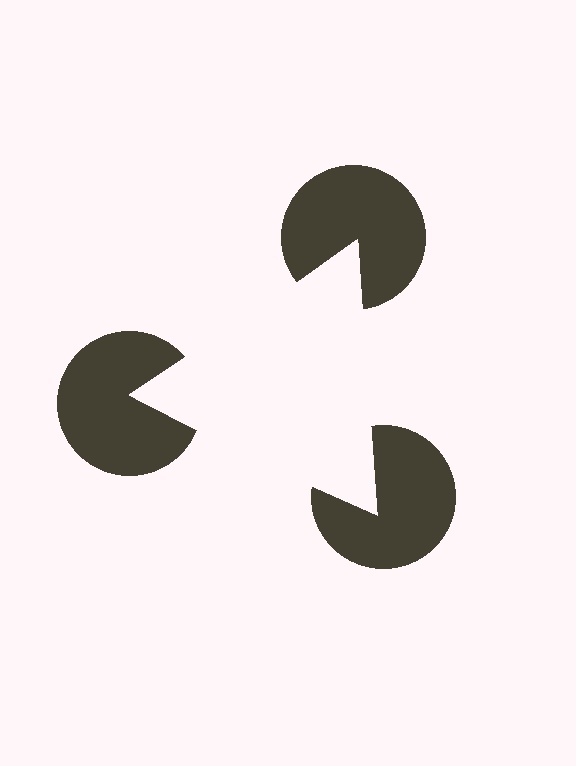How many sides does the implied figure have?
3 sides.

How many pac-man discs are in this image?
There are 3 — one at each vertex of the illusory triangle.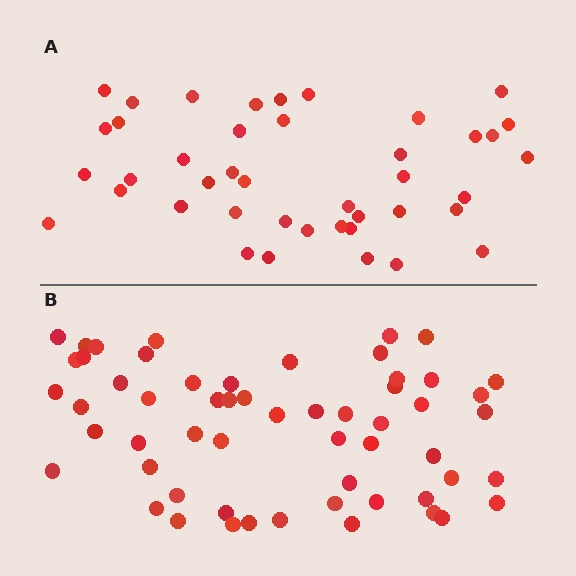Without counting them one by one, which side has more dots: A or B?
Region B (the bottom region) has more dots.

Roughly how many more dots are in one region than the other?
Region B has approximately 15 more dots than region A.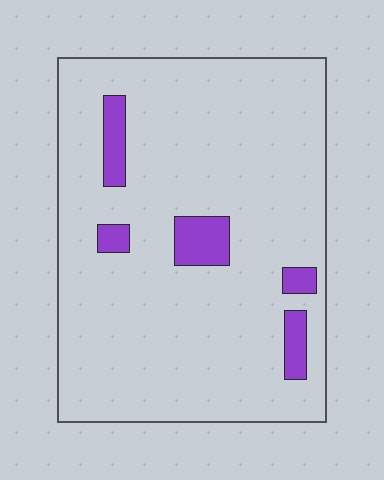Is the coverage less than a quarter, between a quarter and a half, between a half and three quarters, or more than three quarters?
Less than a quarter.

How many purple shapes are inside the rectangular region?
5.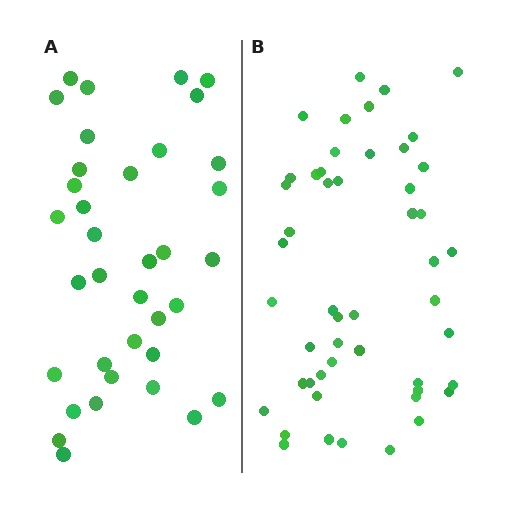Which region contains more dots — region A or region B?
Region B (the right region) has more dots.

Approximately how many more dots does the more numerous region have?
Region B has approximately 15 more dots than region A.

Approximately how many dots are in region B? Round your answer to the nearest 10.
About 50 dots.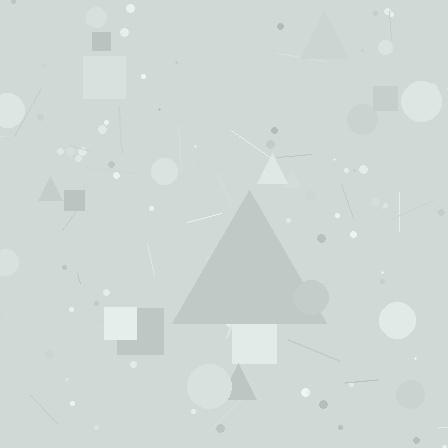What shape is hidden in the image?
A triangle is hidden in the image.